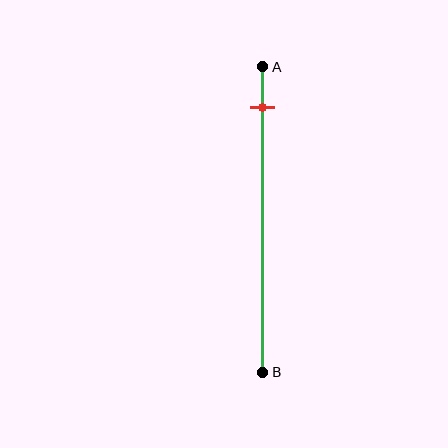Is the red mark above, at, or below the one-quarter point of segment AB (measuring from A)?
The red mark is above the one-quarter point of segment AB.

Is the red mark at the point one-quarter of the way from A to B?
No, the mark is at about 15% from A, not at the 25% one-quarter point.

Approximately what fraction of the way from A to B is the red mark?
The red mark is approximately 15% of the way from A to B.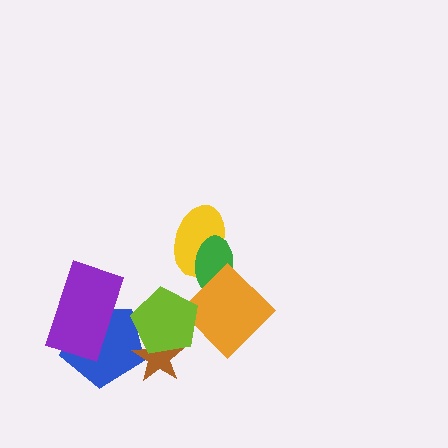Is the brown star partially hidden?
Yes, it is partially covered by another shape.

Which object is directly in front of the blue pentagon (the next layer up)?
The purple rectangle is directly in front of the blue pentagon.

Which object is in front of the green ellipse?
The orange diamond is in front of the green ellipse.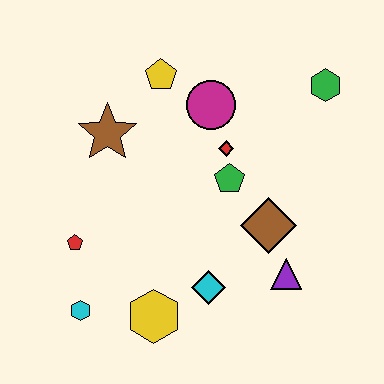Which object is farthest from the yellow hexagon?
The green hexagon is farthest from the yellow hexagon.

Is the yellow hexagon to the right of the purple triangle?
No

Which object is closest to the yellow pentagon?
The magenta circle is closest to the yellow pentagon.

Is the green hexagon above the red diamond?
Yes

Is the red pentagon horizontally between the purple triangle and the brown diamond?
No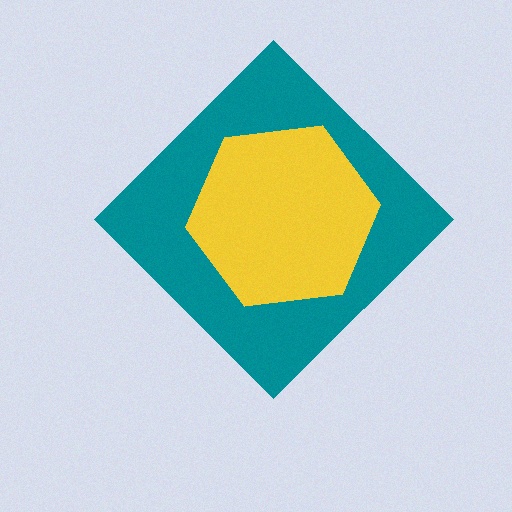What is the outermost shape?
The teal diamond.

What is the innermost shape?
The yellow hexagon.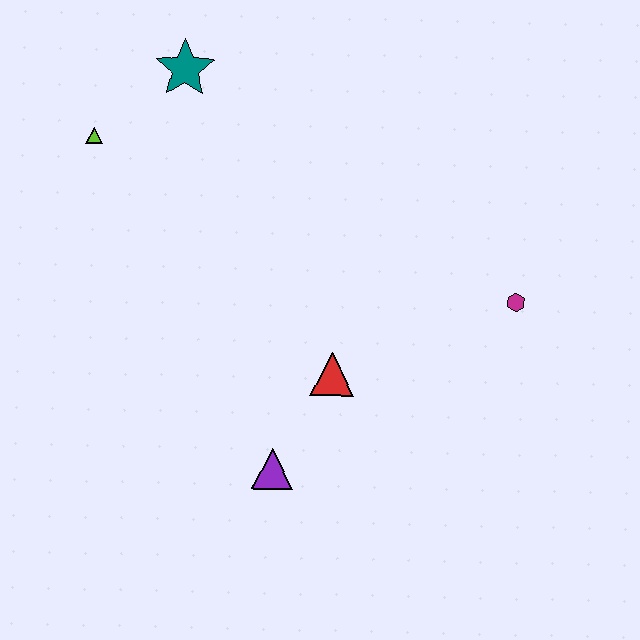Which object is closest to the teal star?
The lime triangle is closest to the teal star.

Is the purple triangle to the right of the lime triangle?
Yes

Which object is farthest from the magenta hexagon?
The lime triangle is farthest from the magenta hexagon.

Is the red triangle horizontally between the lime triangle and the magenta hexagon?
Yes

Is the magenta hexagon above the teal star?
No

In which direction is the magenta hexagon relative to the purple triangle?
The magenta hexagon is to the right of the purple triangle.